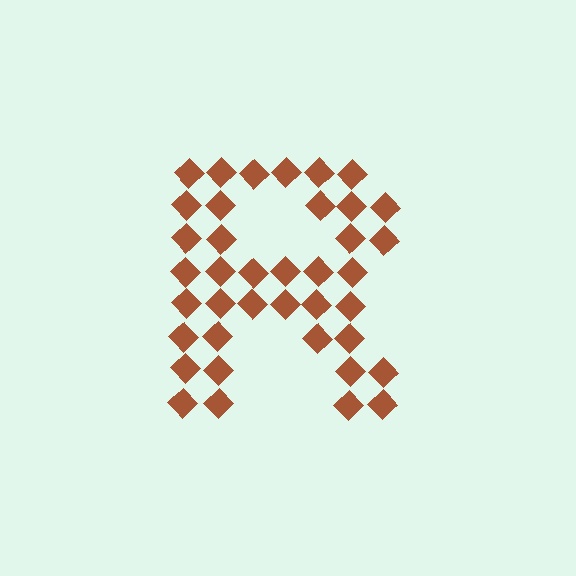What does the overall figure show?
The overall figure shows the letter R.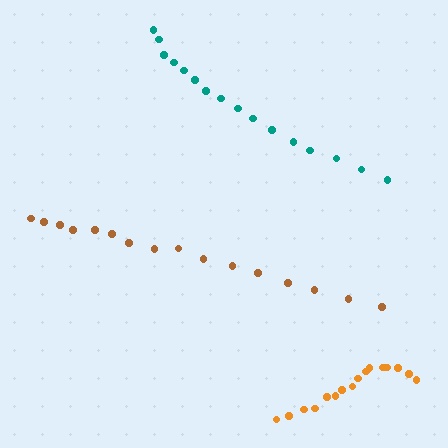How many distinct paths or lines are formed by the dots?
There are 3 distinct paths.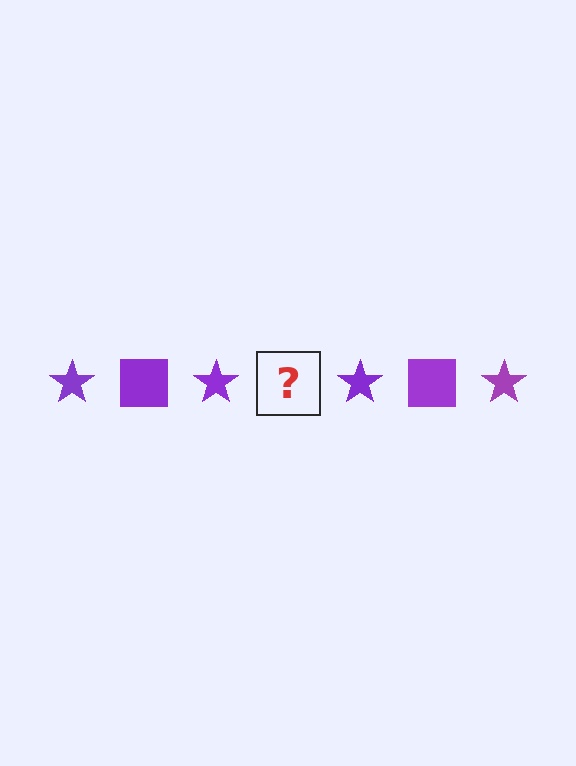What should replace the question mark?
The question mark should be replaced with a purple square.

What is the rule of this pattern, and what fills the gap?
The rule is that the pattern cycles through star, square shapes in purple. The gap should be filled with a purple square.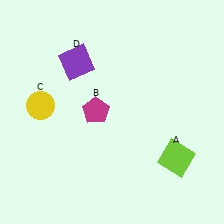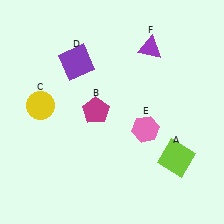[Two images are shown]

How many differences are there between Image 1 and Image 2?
There are 2 differences between the two images.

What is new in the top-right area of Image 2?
A purple triangle (F) was added in the top-right area of Image 2.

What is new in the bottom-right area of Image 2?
A pink hexagon (E) was added in the bottom-right area of Image 2.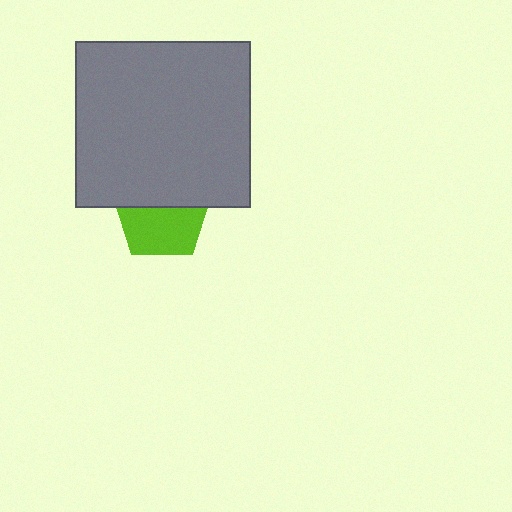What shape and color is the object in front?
The object in front is a gray rectangle.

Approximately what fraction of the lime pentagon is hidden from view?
Roughly 43% of the lime pentagon is hidden behind the gray rectangle.